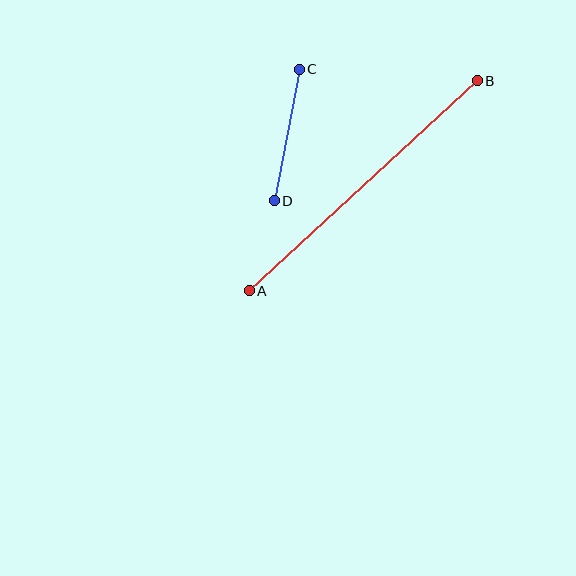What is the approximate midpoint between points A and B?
The midpoint is at approximately (363, 186) pixels.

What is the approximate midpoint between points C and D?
The midpoint is at approximately (287, 135) pixels.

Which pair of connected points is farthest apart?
Points A and B are farthest apart.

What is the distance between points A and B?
The distance is approximately 310 pixels.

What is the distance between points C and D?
The distance is approximately 134 pixels.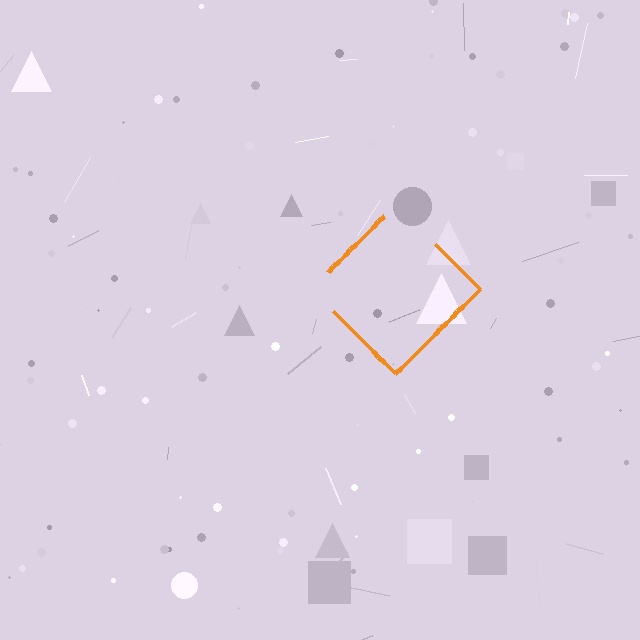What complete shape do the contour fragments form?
The contour fragments form a diamond.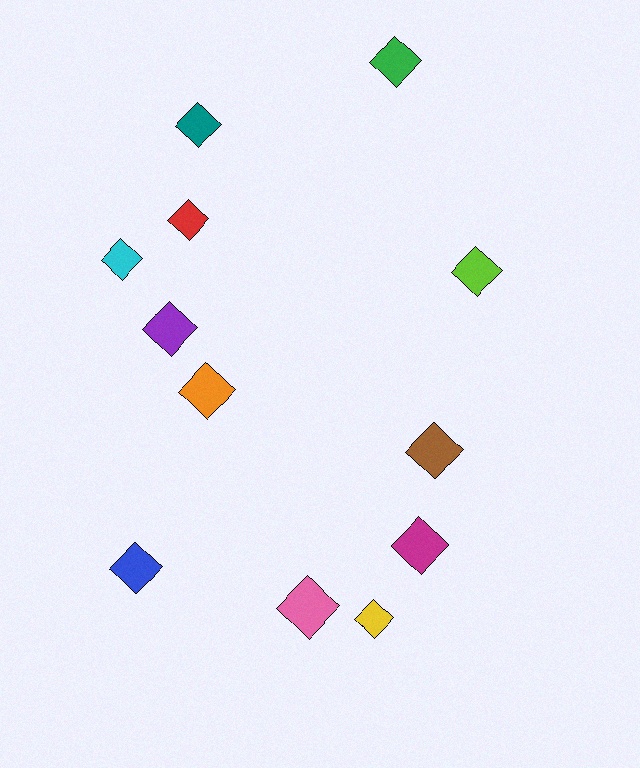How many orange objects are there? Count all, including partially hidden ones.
There is 1 orange object.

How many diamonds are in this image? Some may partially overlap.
There are 12 diamonds.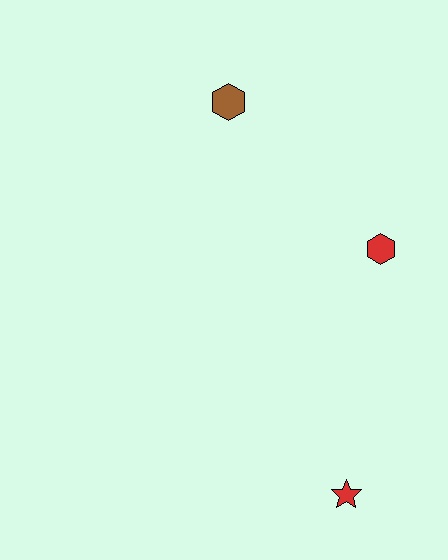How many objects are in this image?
There are 3 objects.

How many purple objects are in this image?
There are no purple objects.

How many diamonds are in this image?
There are no diamonds.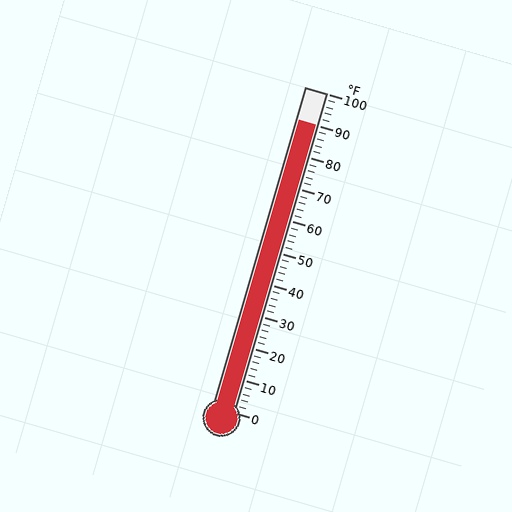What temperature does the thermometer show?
The thermometer shows approximately 90°F.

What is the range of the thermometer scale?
The thermometer scale ranges from 0°F to 100°F.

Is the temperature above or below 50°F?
The temperature is above 50°F.